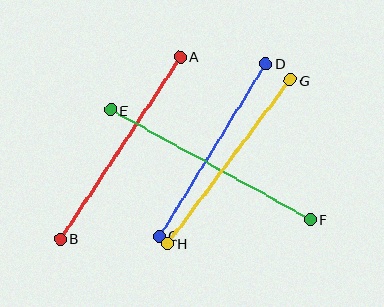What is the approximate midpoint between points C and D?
The midpoint is at approximately (213, 150) pixels.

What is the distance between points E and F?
The distance is approximately 228 pixels.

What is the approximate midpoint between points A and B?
The midpoint is at approximately (121, 148) pixels.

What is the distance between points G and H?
The distance is approximately 204 pixels.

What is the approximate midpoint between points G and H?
The midpoint is at approximately (229, 162) pixels.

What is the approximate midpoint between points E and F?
The midpoint is at approximately (210, 165) pixels.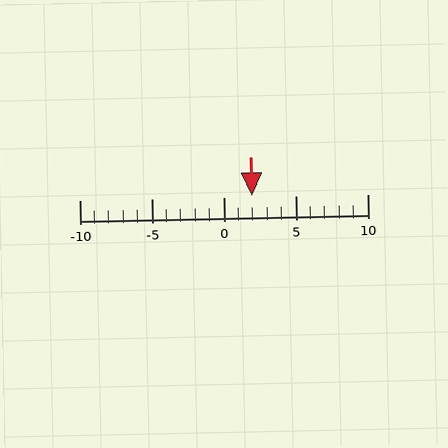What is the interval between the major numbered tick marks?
The major tick marks are spaced 5 units apart.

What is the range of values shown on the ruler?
The ruler shows values from -10 to 10.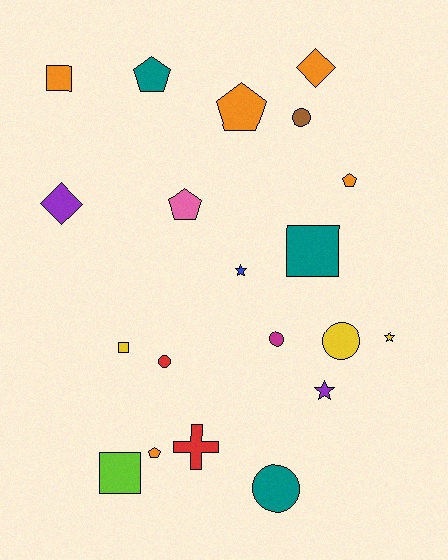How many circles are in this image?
There are 5 circles.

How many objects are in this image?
There are 20 objects.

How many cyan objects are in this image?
There are no cyan objects.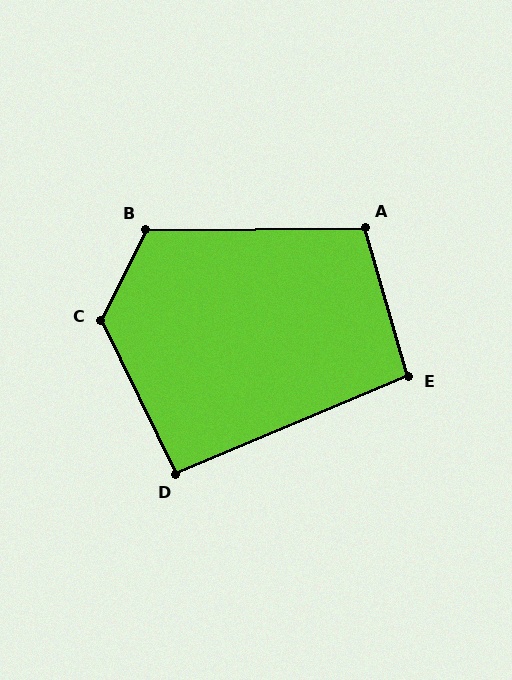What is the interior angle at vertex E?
Approximately 97 degrees (obtuse).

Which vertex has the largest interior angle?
C, at approximately 128 degrees.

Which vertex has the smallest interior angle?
D, at approximately 93 degrees.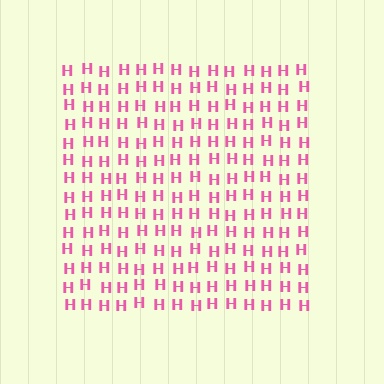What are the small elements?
The small elements are letter H's.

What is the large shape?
The large shape is a square.